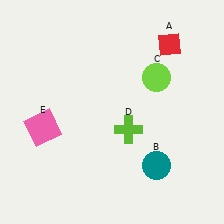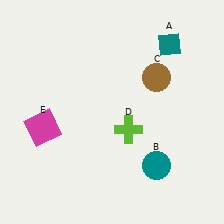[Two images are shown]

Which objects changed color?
A changed from red to teal. C changed from lime to brown. E changed from pink to magenta.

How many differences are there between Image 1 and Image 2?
There are 3 differences between the two images.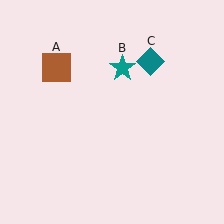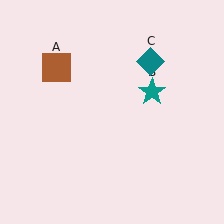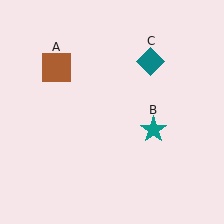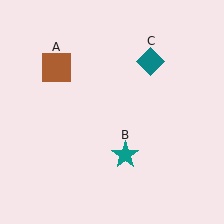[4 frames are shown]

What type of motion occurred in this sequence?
The teal star (object B) rotated clockwise around the center of the scene.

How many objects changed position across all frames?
1 object changed position: teal star (object B).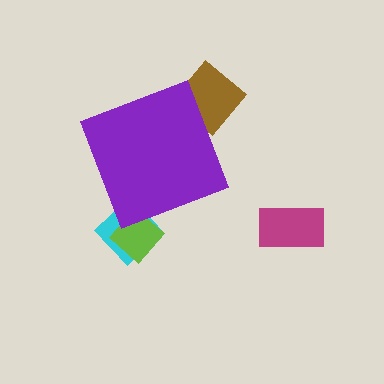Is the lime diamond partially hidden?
Yes, the lime diamond is partially hidden behind the purple diamond.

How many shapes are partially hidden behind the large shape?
3 shapes are partially hidden.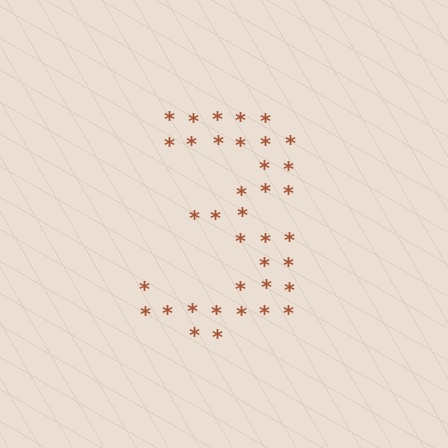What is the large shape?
The large shape is the digit 3.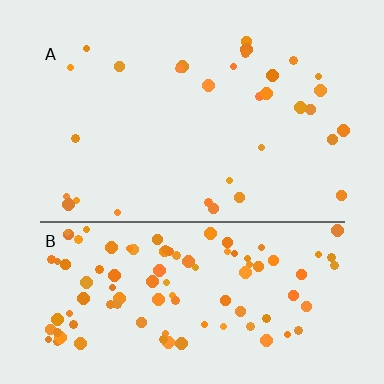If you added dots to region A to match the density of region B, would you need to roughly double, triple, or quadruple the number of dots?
Approximately triple.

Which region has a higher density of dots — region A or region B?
B (the bottom).